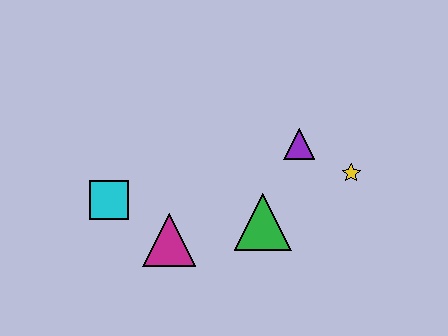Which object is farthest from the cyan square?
The yellow star is farthest from the cyan square.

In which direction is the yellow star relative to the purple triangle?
The yellow star is to the right of the purple triangle.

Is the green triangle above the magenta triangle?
Yes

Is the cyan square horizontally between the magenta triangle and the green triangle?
No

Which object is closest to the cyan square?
The magenta triangle is closest to the cyan square.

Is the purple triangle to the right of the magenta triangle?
Yes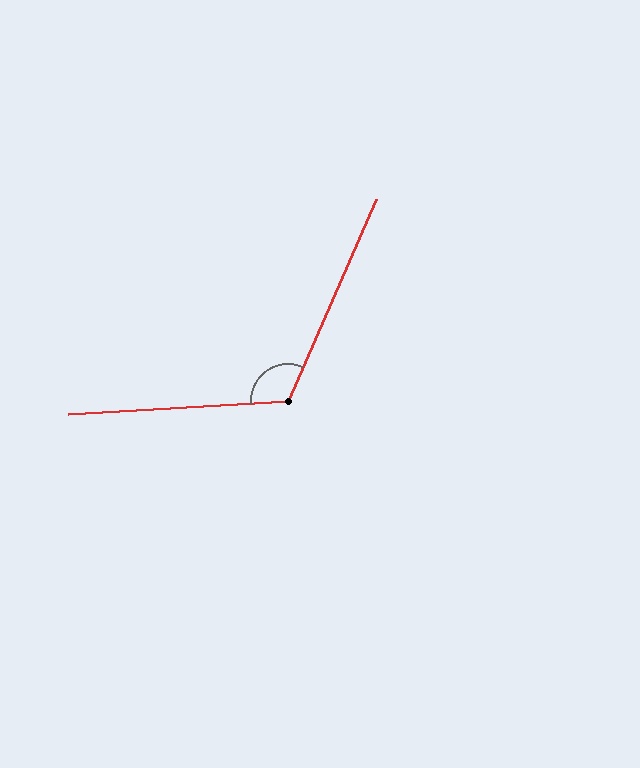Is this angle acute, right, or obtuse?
It is obtuse.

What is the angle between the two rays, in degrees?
Approximately 117 degrees.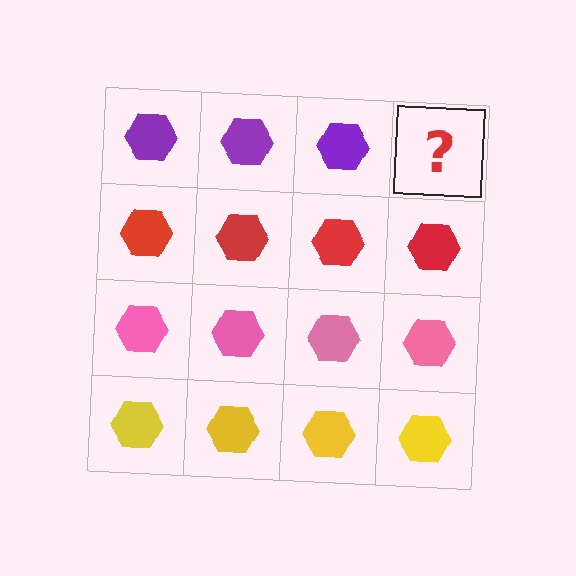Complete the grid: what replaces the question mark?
The question mark should be replaced with a purple hexagon.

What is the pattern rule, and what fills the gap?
The rule is that each row has a consistent color. The gap should be filled with a purple hexagon.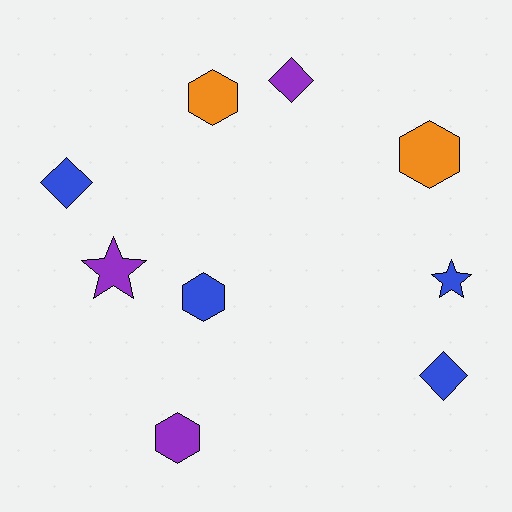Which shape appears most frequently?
Hexagon, with 4 objects.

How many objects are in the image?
There are 9 objects.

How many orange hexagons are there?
There are 2 orange hexagons.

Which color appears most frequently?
Blue, with 4 objects.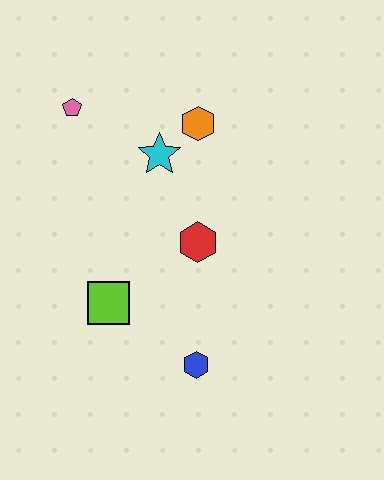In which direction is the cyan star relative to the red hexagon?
The cyan star is above the red hexagon.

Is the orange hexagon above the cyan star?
Yes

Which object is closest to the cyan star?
The orange hexagon is closest to the cyan star.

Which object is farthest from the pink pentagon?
The blue hexagon is farthest from the pink pentagon.